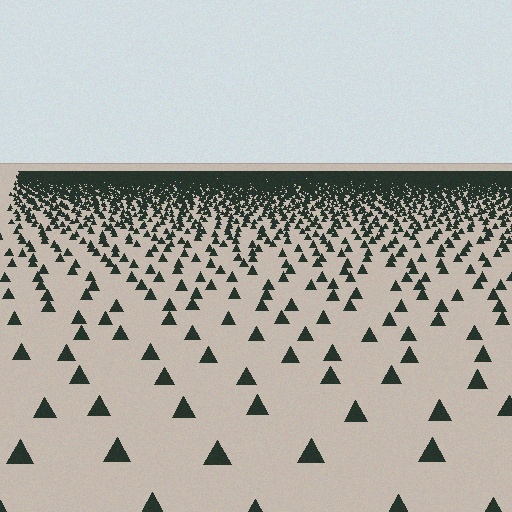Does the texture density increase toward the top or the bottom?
Density increases toward the top.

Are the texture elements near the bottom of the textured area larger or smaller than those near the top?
Larger. Near the bottom, elements are closer to the viewer and appear at a bigger on-screen size.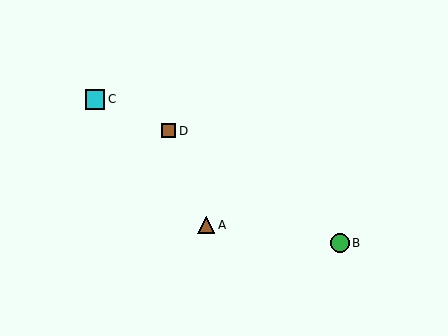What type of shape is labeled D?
Shape D is a brown square.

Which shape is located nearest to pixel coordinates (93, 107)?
The cyan square (labeled C) at (95, 99) is nearest to that location.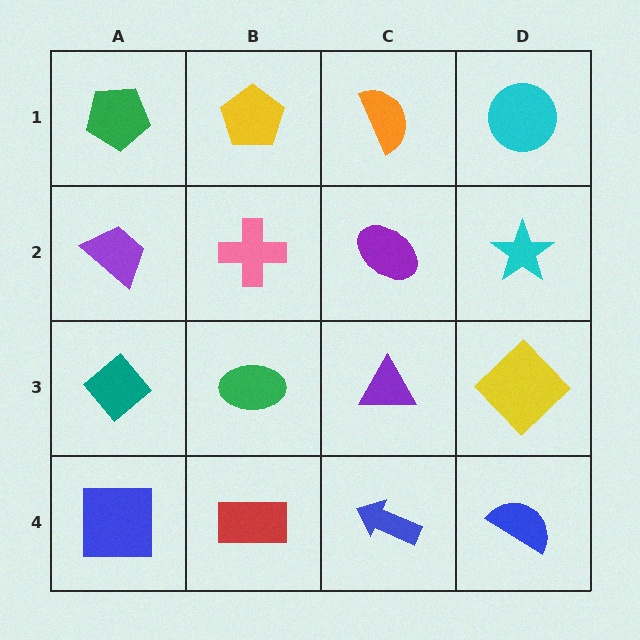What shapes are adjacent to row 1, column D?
A cyan star (row 2, column D), an orange semicircle (row 1, column C).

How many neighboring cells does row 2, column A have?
3.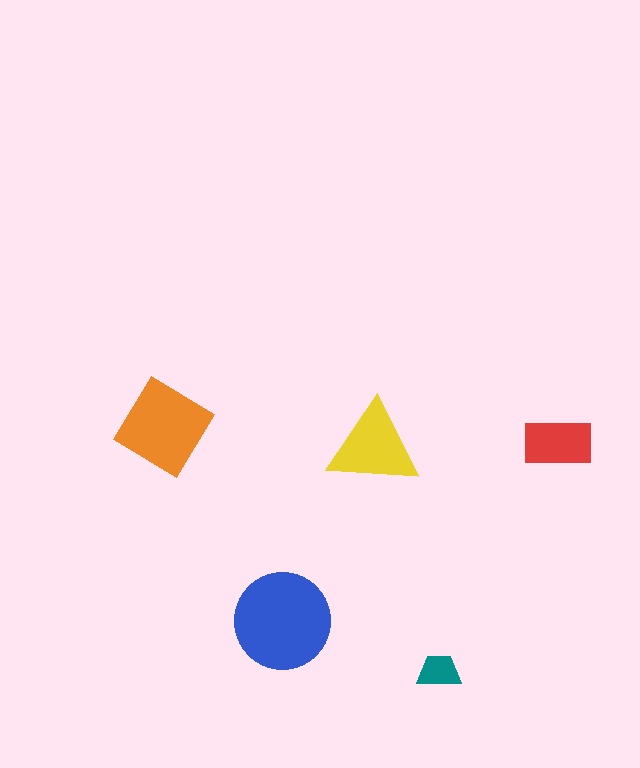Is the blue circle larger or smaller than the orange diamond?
Larger.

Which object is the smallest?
The teal trapezoid.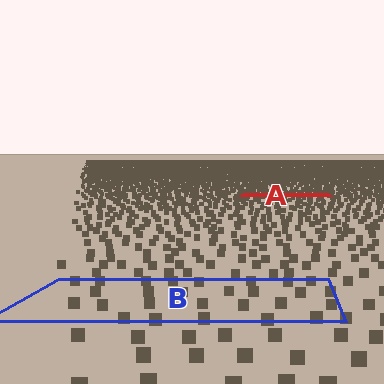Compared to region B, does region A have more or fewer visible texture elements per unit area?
Region A has more texture elements per unit area — they are packed more densely because it is farther away.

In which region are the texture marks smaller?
The texture marks are smaller in region A, because it is farther away.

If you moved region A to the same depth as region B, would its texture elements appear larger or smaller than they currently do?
They would appear larger. At a closer depth, the same texture elements are projected at a bigger on-screen size.